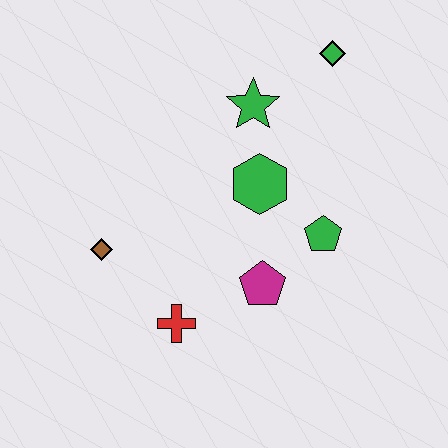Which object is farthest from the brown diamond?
The green diamond is farthest from the brown diamond.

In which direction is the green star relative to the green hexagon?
The green star is above the green hexagon.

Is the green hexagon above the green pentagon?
Yes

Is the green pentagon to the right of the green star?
Yes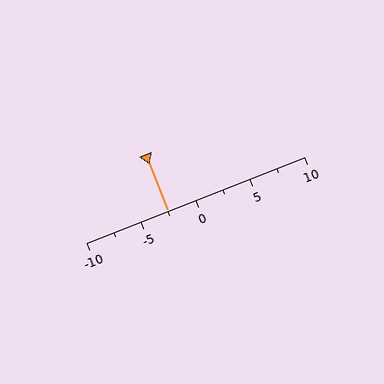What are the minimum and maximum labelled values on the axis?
The axis runs from -10 to 10.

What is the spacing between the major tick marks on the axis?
The major ticks are spaced 5 apart.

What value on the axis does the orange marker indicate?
The marker indicates approximately -2.5.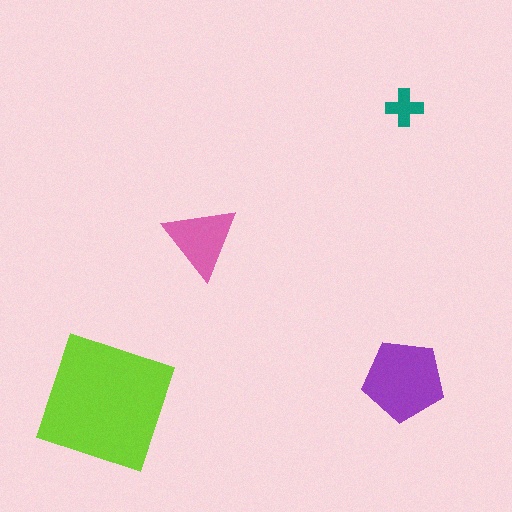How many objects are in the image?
There are 4 objects in the image.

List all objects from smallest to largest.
The teal cross, the pink triangle, the purple pentagon, the lime square.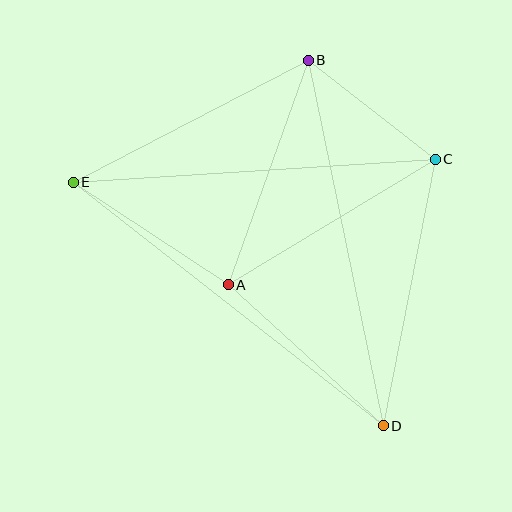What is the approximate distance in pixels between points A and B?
The distance between A and B is approximately 238 pixels.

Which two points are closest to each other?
Points B and C are closest to each other.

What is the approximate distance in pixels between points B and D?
The distance between B and D is approximately 373 pixels.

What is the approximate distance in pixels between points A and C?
The distance between A and C is approximately 242 pixels.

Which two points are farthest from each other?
Points D and E are farthest from each other.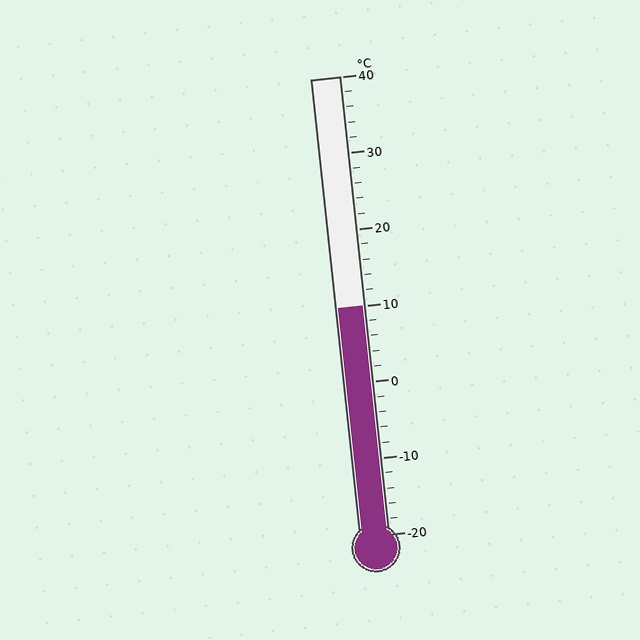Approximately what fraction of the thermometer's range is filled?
The thermometer is filled to approximately 50% of its range.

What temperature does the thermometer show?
The thermometer shows approximately 10°C.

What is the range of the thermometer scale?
The thermometer scale ranges from -20°C to 40°C.